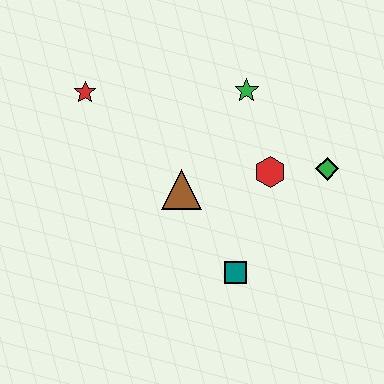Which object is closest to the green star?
The red hexagon is closest to the green star.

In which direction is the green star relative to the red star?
The green star is to the right of the red star.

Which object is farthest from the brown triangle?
The green diamond is farthest from the brown triangle.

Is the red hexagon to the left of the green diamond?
Yes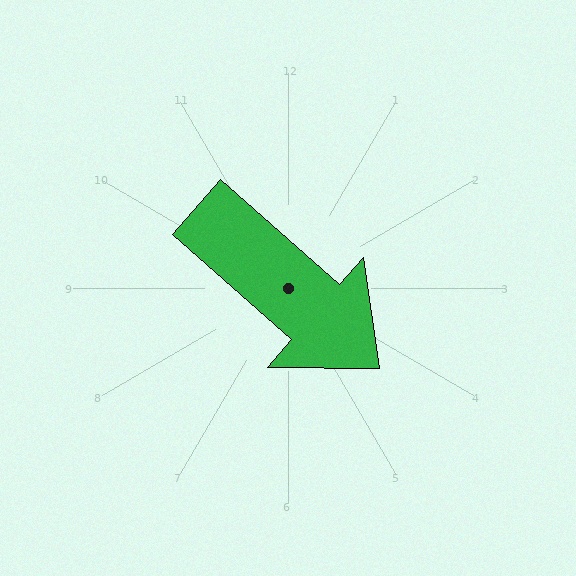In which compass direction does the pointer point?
Southeast.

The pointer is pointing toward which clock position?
Roughly 4 o'clock.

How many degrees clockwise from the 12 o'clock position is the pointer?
Approximately 131 degrees.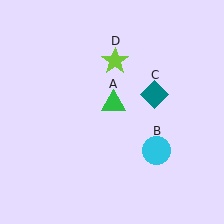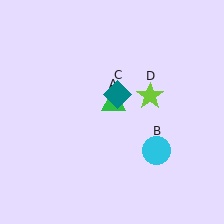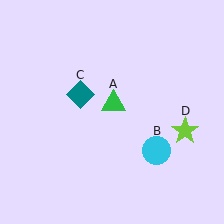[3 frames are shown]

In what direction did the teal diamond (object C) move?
The teal diamond (object C) moved left.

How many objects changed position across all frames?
2 objects changed position: teal diamond (object C), lime star (object D).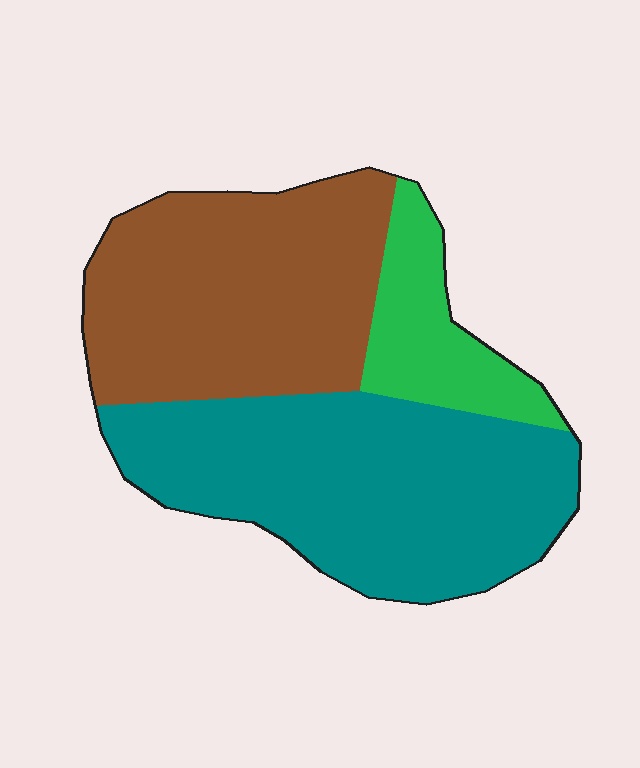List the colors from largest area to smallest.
From largest to smallest: teal, brown, green.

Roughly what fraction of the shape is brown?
Brown covers roughly 40% of the shape.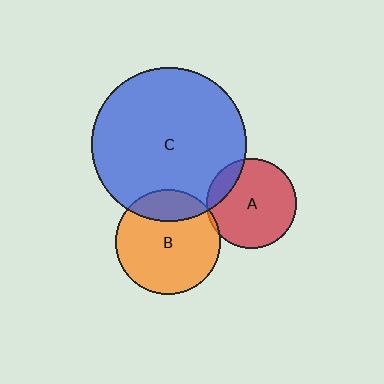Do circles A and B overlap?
Yes.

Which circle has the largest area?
Circle C (blue).